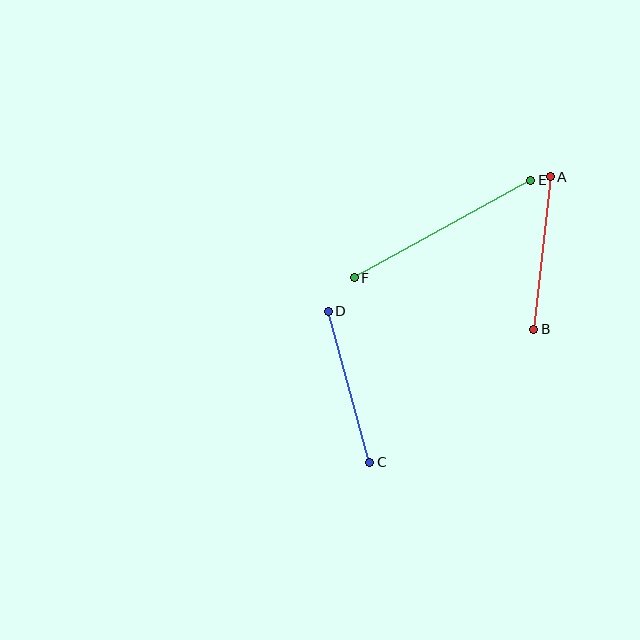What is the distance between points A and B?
The distance is approximately 154 pixels.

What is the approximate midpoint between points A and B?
The midpoint is at approximately (542, 253) pixels.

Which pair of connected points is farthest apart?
Points E and F are farthest apart.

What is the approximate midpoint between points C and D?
The midpoint is at approximately (349, 387) pixels.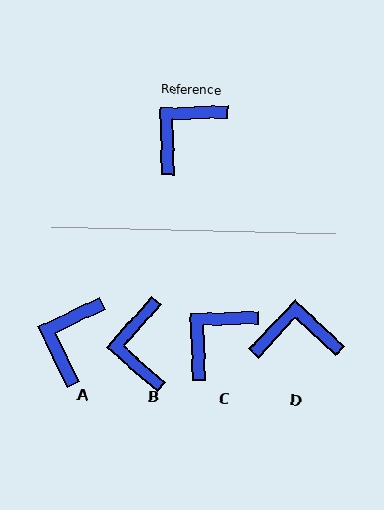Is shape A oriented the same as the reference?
No, it is off by about 24 degrees.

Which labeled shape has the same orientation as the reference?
C.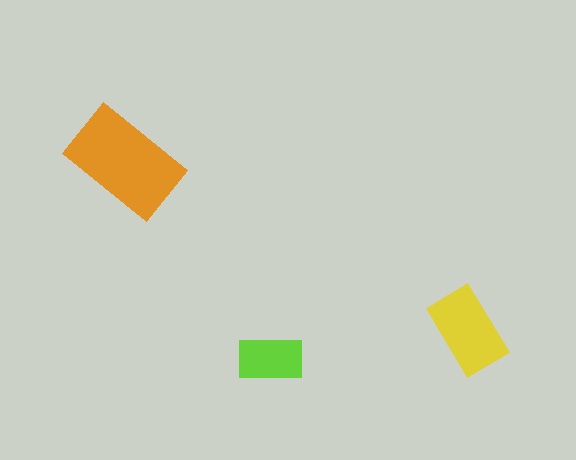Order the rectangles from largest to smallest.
the orange one, the yellow one, the lime one.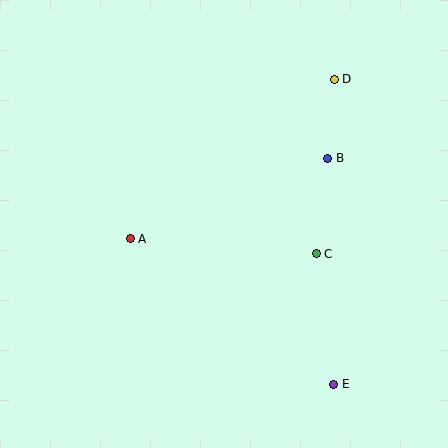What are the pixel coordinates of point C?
Point C is at (316, 254).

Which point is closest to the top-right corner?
Point D is closest to the top-right corner.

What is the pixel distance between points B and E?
The distance between B and E is 226 pixels.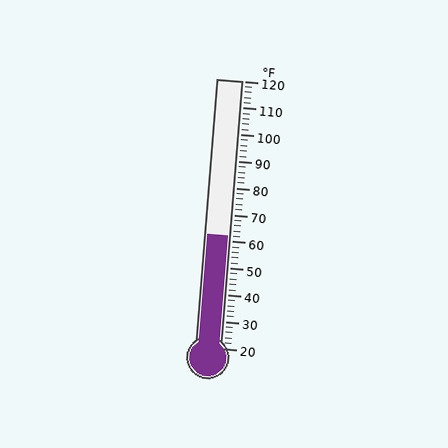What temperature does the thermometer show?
The thermometer shows approximately 62°F.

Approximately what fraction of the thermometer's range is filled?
The thermometer is filled to approximately 40% of its range.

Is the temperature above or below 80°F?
The temperature is below 80°F.